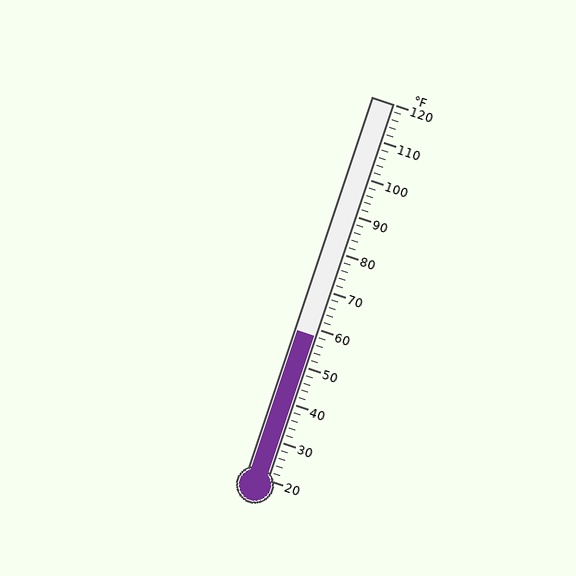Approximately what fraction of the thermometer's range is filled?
The thermometer is filled to approximately 40% of its range.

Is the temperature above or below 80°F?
The temperature is below 80°F.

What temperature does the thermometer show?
The thermometer shows approximately 58°F.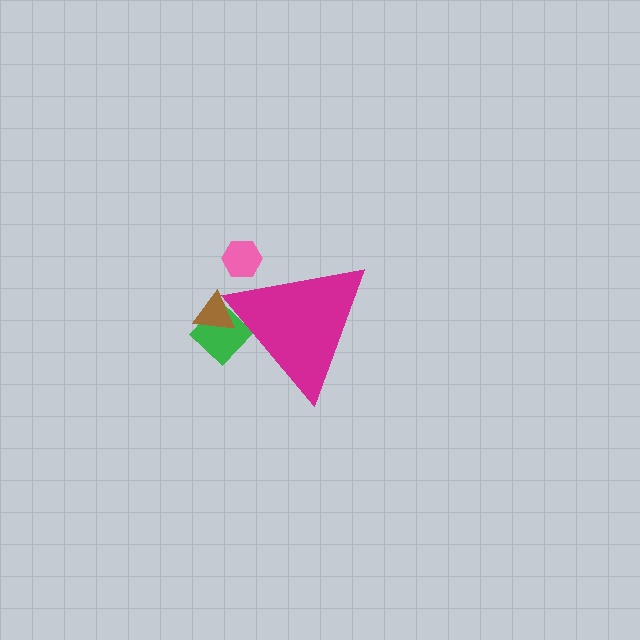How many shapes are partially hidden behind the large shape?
3 shapes are partially hidden.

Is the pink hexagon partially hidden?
Yes, the pink hexagon is partially hidden behind the magenta triangle.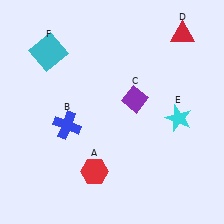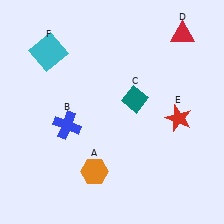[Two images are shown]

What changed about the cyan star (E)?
In Image 1, E is cyan. In Image 2, it changed to red.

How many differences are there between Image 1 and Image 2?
There are 3 differences between the two images.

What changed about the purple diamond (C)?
In Image 1, C is purple. In Image 2, it changed to teal.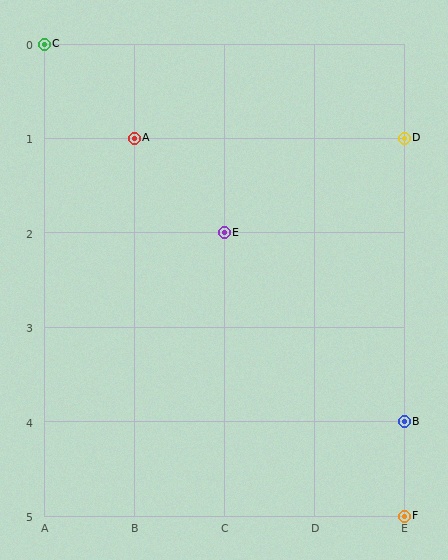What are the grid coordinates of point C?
Point C is at grid coordinates (A, 0).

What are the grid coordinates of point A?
Point A is at grid coordinates (B, 1).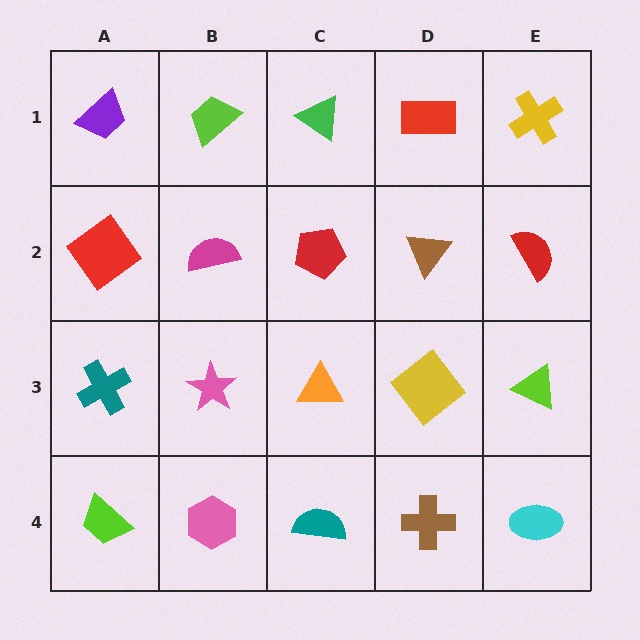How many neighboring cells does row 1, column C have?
3.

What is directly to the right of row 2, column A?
A magenta semicircle.